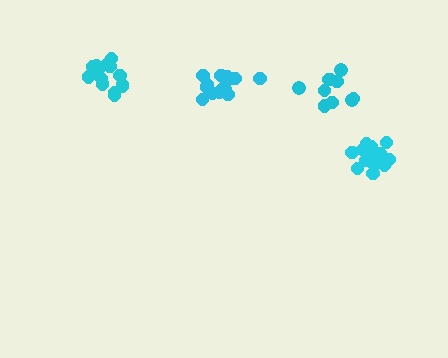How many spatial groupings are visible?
There are 4 spatial groupings.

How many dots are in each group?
Group 1: 16 dots, Group 2: 14 dots, Group 3: 10 dots, Group 4: 16 dots (56 total).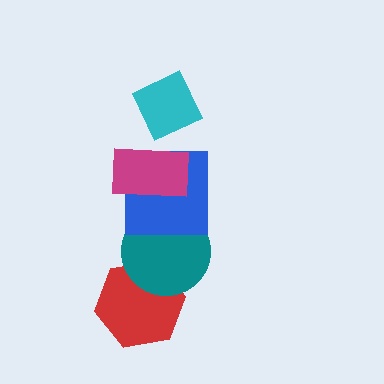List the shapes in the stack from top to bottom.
From top to bottom: the cyan diamond, the magenta rectangle, the blue square, the teal circle, the red hexagon.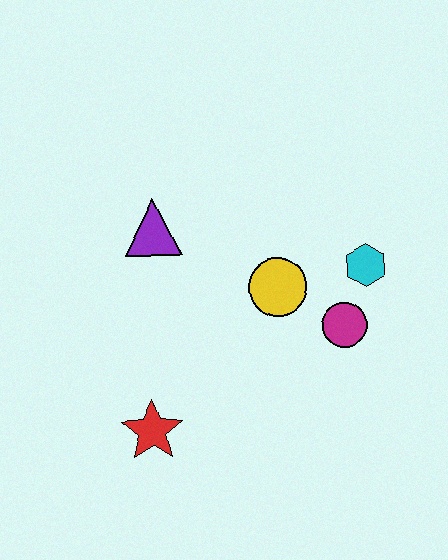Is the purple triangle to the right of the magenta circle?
No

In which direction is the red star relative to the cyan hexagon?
The red star is to the left of the cyan hexagon.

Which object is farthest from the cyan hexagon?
The red star is farthest from the cyan hexagon.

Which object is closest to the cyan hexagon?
The magenta circle is closest to the cyan hexagon.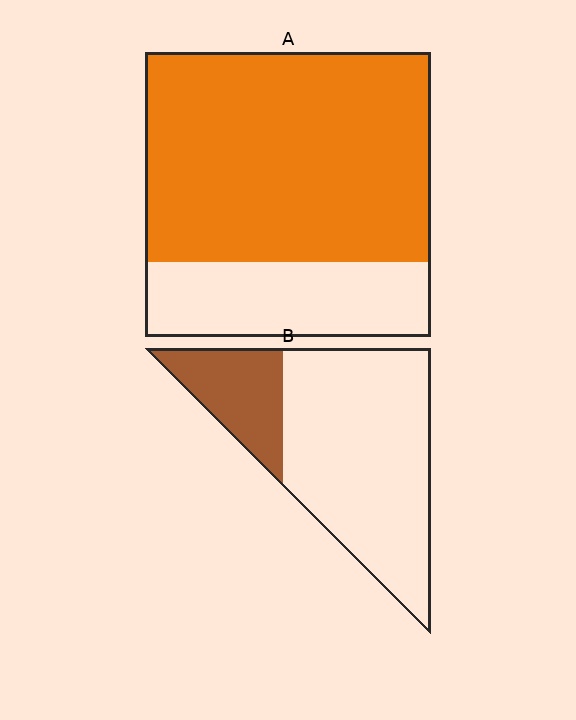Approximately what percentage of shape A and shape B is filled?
A is approximately 75% and B is approximately 25%.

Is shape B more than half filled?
No.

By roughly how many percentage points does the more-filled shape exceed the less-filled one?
By roughly 50 percentage points (A over B).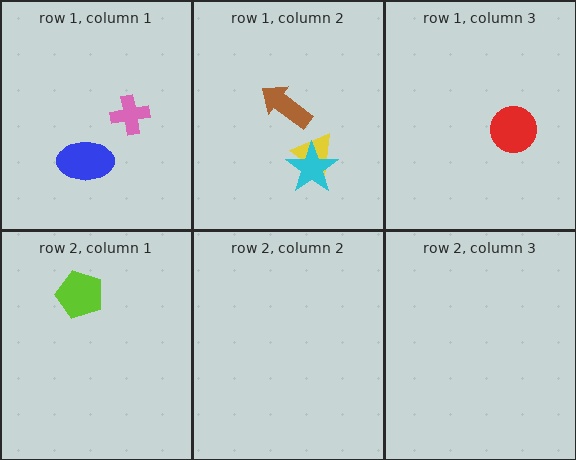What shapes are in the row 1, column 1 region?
The pink cross, the blue ellipse.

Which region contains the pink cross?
The row 1, column 1 region.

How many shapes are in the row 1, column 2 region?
3.